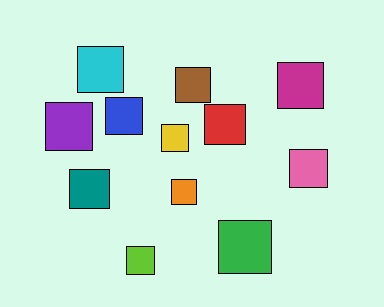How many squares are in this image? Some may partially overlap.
There are 12 squares.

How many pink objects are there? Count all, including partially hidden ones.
There is 1 pink object.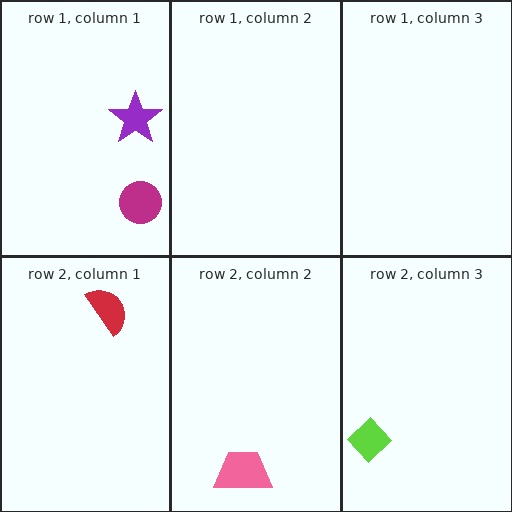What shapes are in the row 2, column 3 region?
The lime diamond.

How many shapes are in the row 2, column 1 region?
1.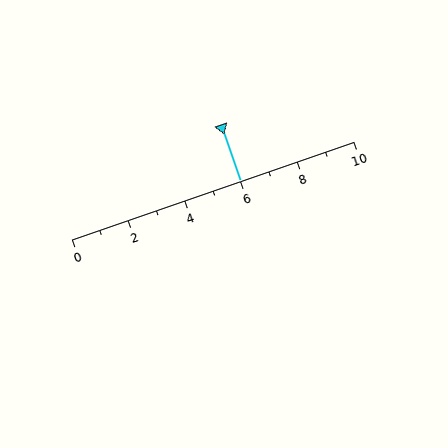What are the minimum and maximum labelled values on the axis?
The axis runs from 0 to 10.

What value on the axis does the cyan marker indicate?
The marker indicates approximately 6.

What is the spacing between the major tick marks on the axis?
The major ticks are spaced 2 apart.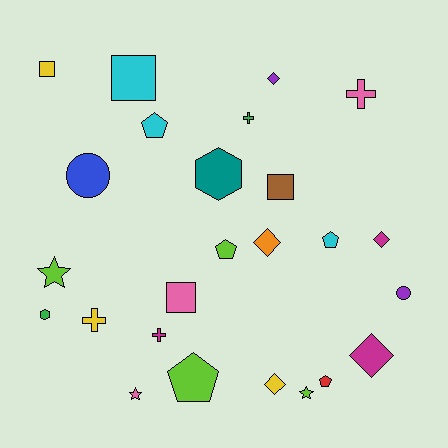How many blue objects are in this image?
There is 1 blue object.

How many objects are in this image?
There are 25 objects.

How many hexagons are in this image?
There are 2 hexagons.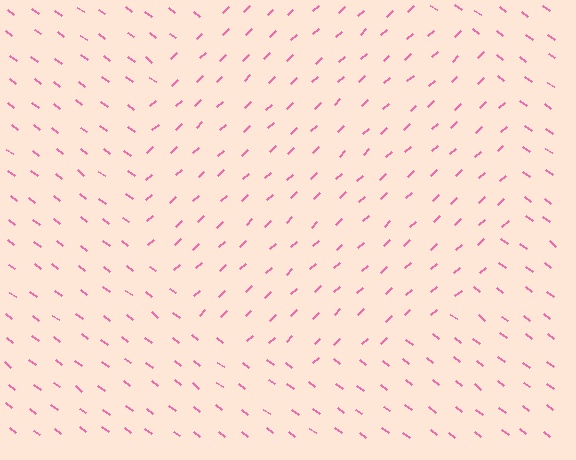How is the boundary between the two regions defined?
The boundary is defined purely by a change in line orientation (approximately 81 degrees difference). All lines are the same color and thickness.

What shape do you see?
I see a circle.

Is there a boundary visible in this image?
Yes, there is a texture boundary formed by a change in line orientation.